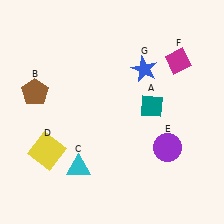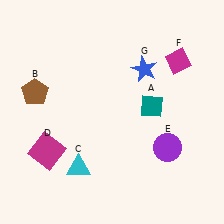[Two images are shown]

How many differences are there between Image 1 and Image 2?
There is 1 difference between the two images.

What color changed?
The square (D) changed from yellow in Image 1 to magenta in Image 2.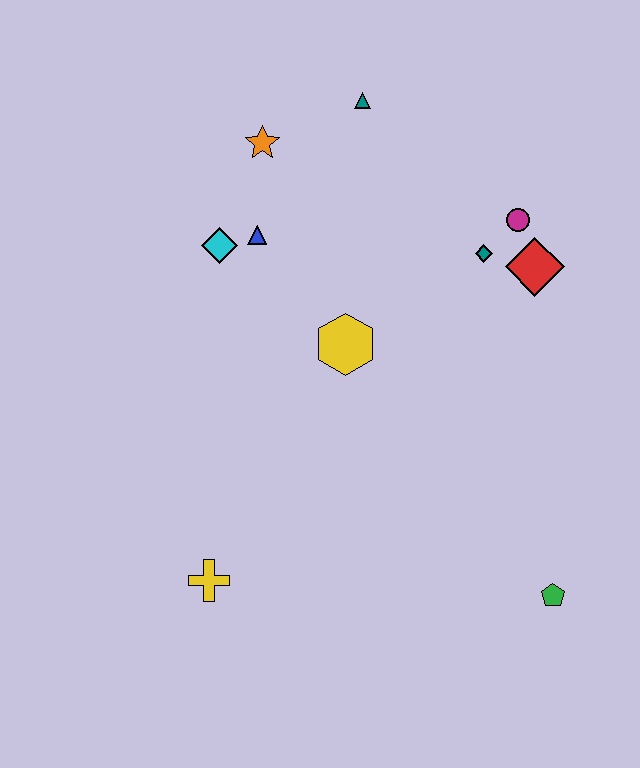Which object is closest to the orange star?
The blue triangle is closest to the orange star.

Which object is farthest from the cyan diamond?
The green pentagon is farthest from the cyan diamond.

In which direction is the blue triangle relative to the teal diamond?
The blue triangle is to the left of the teal diamond.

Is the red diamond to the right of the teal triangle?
Yes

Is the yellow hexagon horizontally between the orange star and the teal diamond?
Yes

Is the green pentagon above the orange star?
No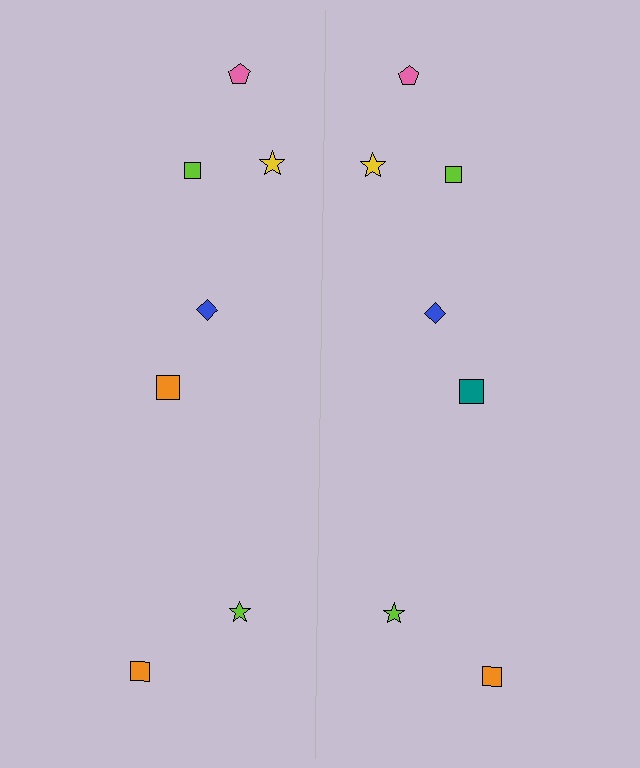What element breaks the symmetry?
The teal square on the right side breaks the symmetry — its mirror counterpart is orange.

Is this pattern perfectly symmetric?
No, the pattern is not perfectly symmetric. The teal square on the right side breaks the symmetry — its mirror counterpart is orange.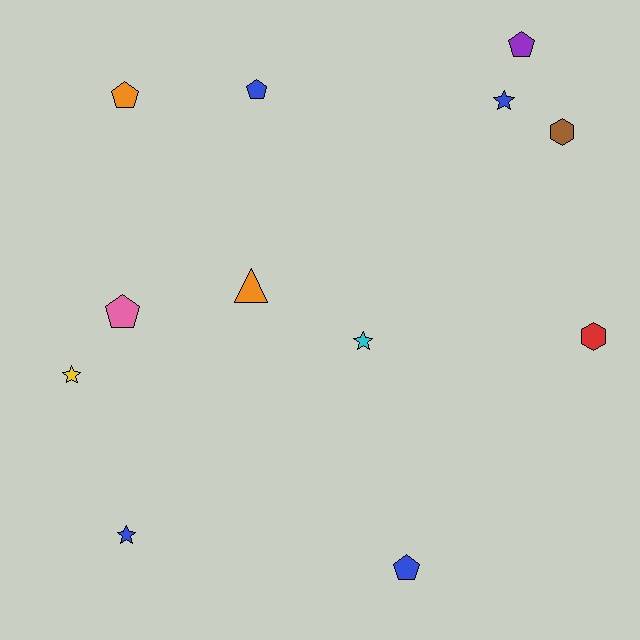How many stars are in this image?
There are 4 stars.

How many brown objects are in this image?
There is 1 brown object.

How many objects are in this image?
There are 12 objects.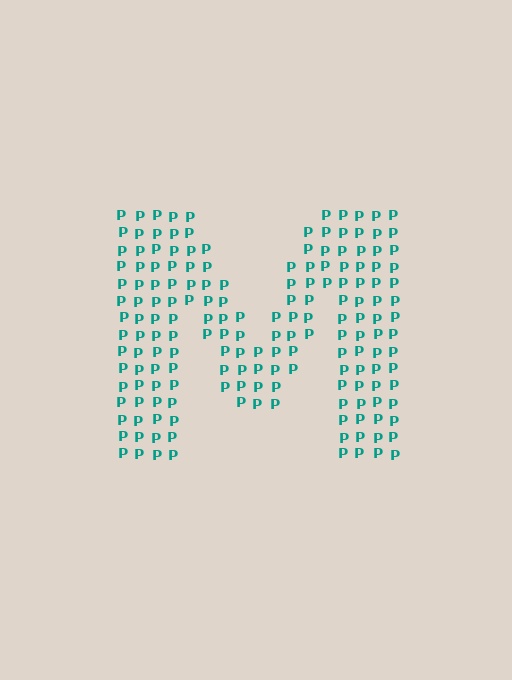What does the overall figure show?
The overall figure shows the letter M.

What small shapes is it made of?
It is made of small letter P's.